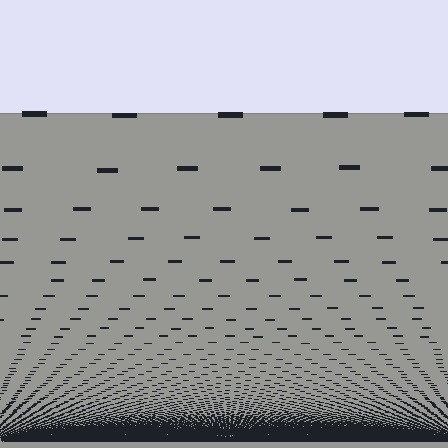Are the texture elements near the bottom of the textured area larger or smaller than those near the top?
Smaller. The gradient is inverted — elements near the bottom are smaller and denser.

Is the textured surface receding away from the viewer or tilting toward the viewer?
The surface appears to tilt toward the viewer. Texture elements get larger and sparser toward the top.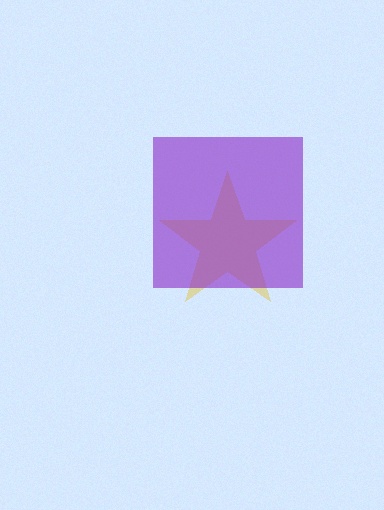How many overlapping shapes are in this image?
There are 2 overlapping shapes in the image.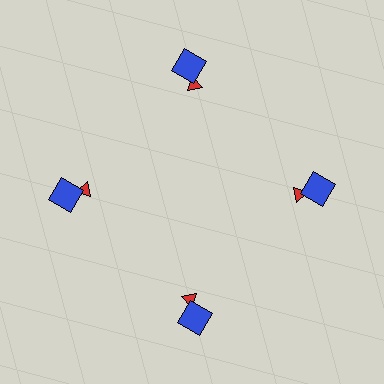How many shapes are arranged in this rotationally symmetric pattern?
There are 8 shapes, arranged in 4 groups of 2.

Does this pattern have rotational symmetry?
Yes, this pattern has 4-fold rotational symmetry. It looks the same after rotating 90 degrees around the center.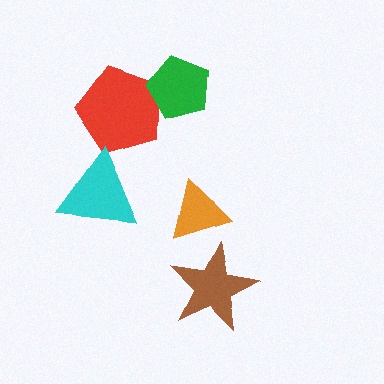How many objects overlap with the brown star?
0 objects overlap with the brown star.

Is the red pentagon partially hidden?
Yes, it is partially covered by another shape.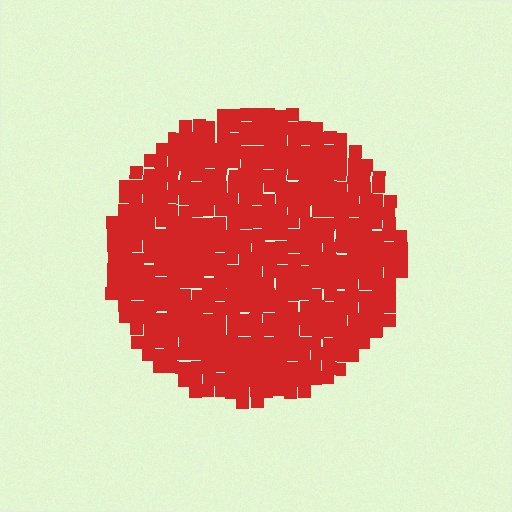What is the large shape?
The large shape is a circle.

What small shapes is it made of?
It is made of small squares.